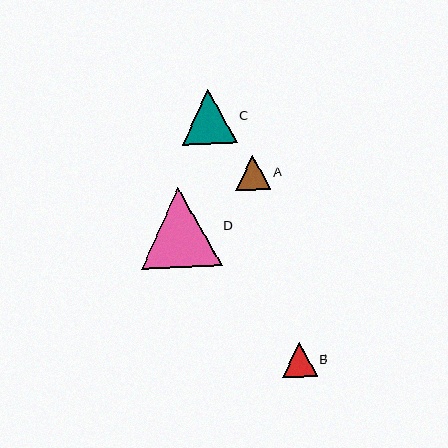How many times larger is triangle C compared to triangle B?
Triangle C is approximately 1.6 times the size of triangle B.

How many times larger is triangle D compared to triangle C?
Triangle D is approximately 1.5 times the size of triangle C.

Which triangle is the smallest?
Triangle A is the smallest with a size of approximately 35 pixels.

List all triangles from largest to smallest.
From largest to smallest: D, C, B, A.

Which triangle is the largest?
Triangle D is the largest with a size of approximately 81 pixels.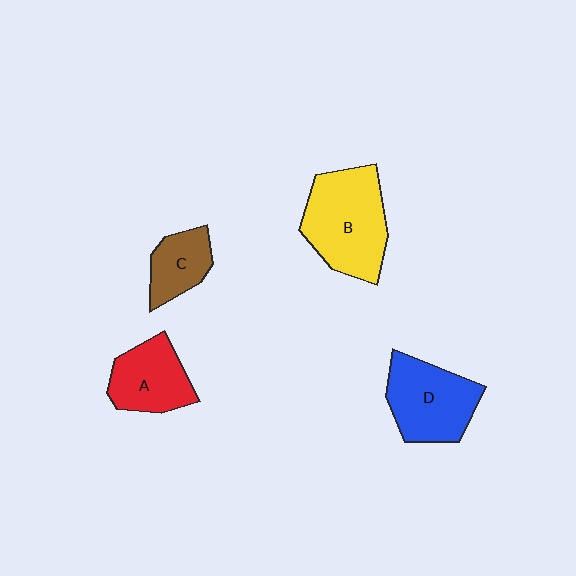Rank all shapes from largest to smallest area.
From largest to smallest: B (yellow), D (blue), A (red), C (brown).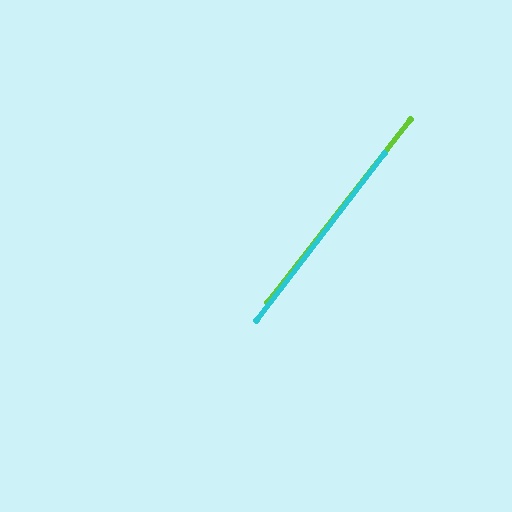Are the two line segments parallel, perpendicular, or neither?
Parallel — their directions differ by only 0.3°.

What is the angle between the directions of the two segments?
Approximately 0 degrees.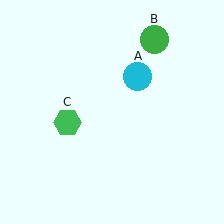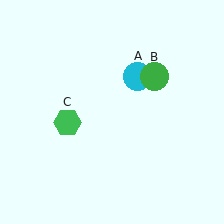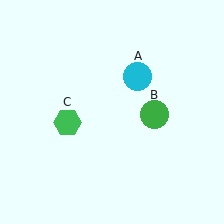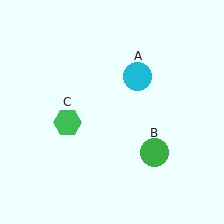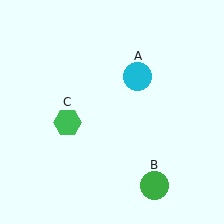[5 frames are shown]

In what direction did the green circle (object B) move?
The green circle (object B) moved down.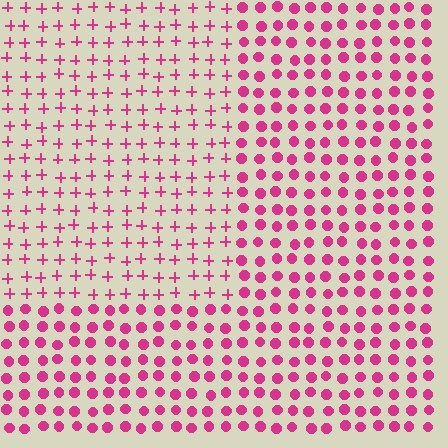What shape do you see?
I see a rectangle.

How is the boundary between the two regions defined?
The boundary is defined by a change in element shape: plus signs inside vs. circles outside. All elements share the same color and spacing.